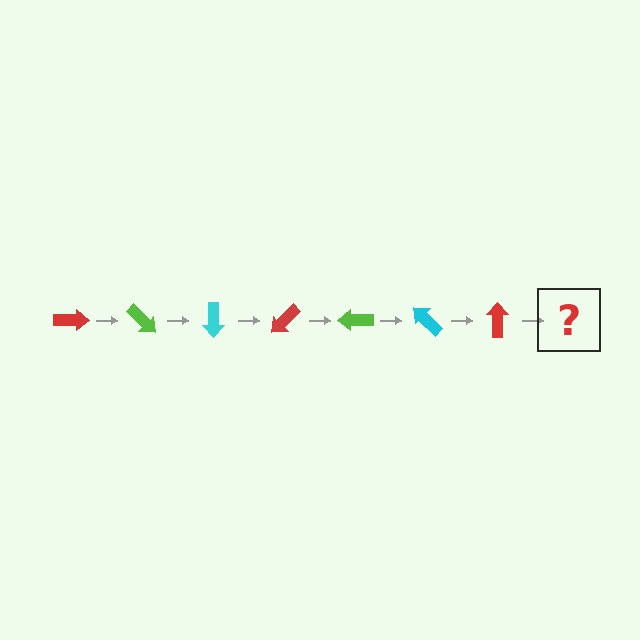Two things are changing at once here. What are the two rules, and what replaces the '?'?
The two rules are that it rotates 45 degrees each step and the color cycles through red, lime, and cyan. The '?' should be a lime arrow, rotated 315 degrees from the start.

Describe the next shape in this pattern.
It should be a lime arrow, rotated 315 degrees from the start.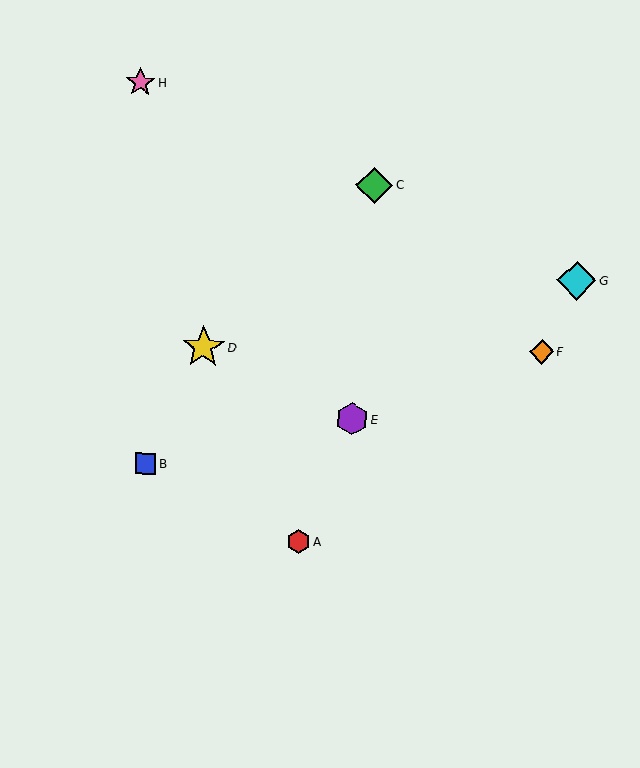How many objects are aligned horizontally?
2 objects (D, F) are aligned horizontally.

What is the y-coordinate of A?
Object A is at y≈541.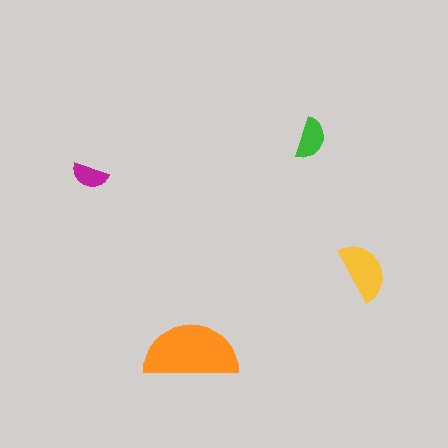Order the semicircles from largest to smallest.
the orange one, the yellow one, the green one, the magenta one.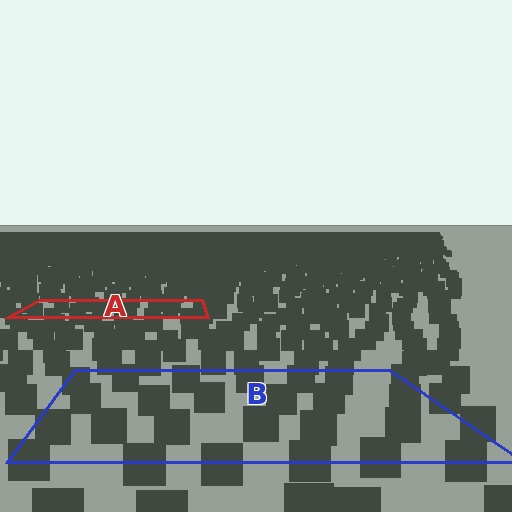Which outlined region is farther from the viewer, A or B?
Region A is farther from the viewer — the texture elements inside it appear smaller and more densely packed.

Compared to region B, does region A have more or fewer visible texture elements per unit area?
Region A has more texture elements per unit area — they are packed more densely because it is farther away.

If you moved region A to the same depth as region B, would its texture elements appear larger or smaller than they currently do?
They would appear larger. At a closer depth, the same texture elements are projected at a bigger on-screen size.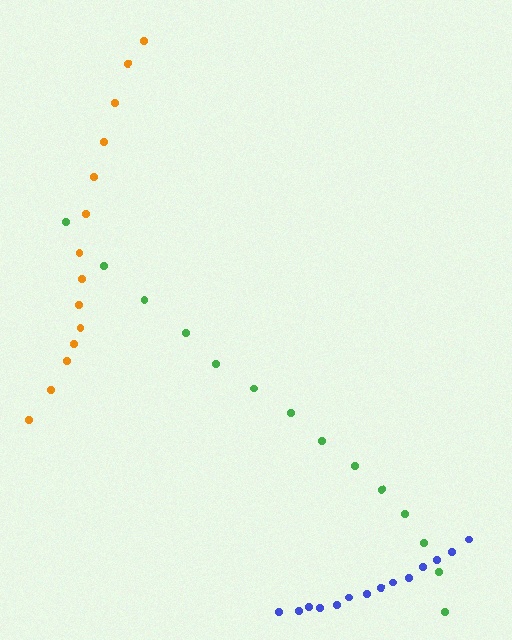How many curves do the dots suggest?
There are 3 distinct paths.